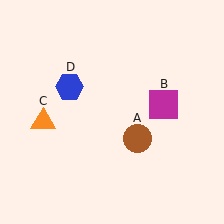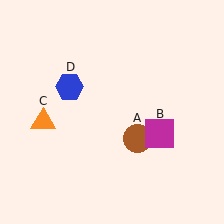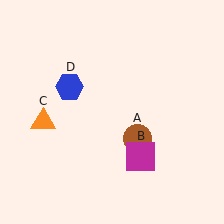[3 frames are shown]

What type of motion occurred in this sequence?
The magenta square (object B) rotated clockwise around the center of the scene.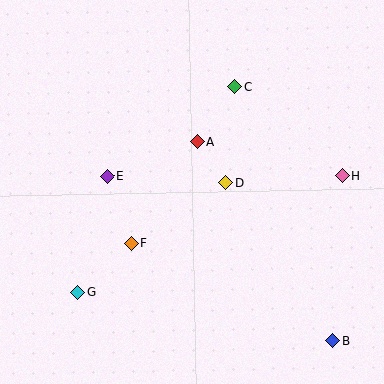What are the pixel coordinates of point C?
Point C is at (235, 87).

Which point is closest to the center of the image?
Point D at (226, 183) is closest to the center.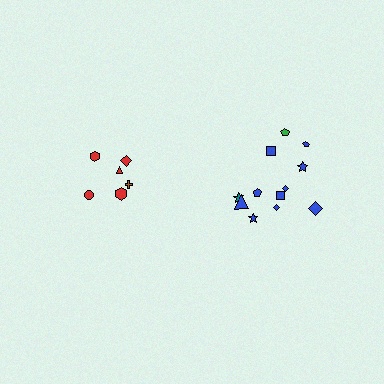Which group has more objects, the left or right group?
The right group.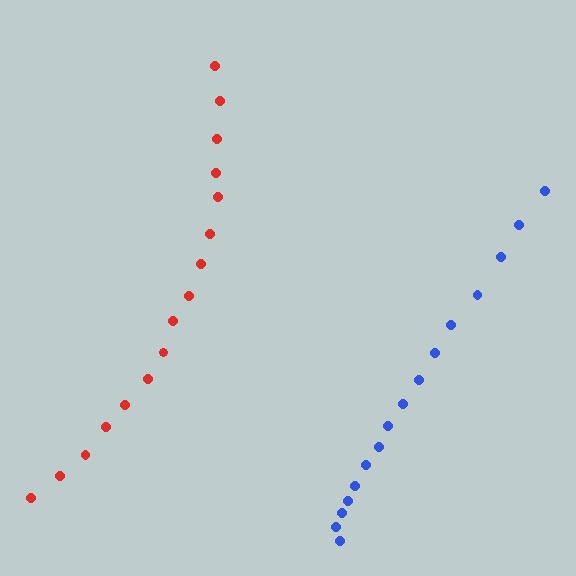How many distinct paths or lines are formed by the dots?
There are 2 distinct paths.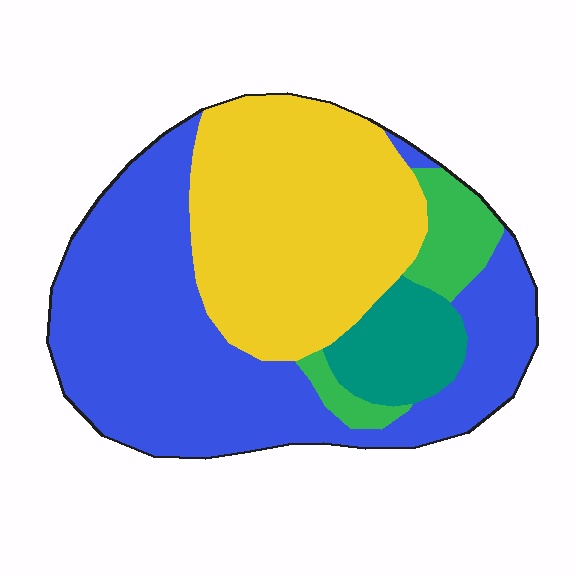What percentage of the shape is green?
Green takes up about one tenth (1/10) of the shape.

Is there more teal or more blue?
Blue.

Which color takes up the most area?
Blue, at roughly 45%.